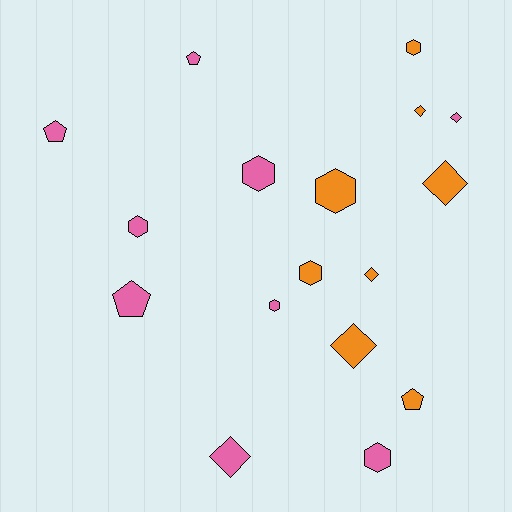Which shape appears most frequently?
Hexagon, with 7 objects.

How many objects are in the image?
There are 17 objects.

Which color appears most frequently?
Pink, with 9 objects.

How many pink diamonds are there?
There are 2 pink diamonds.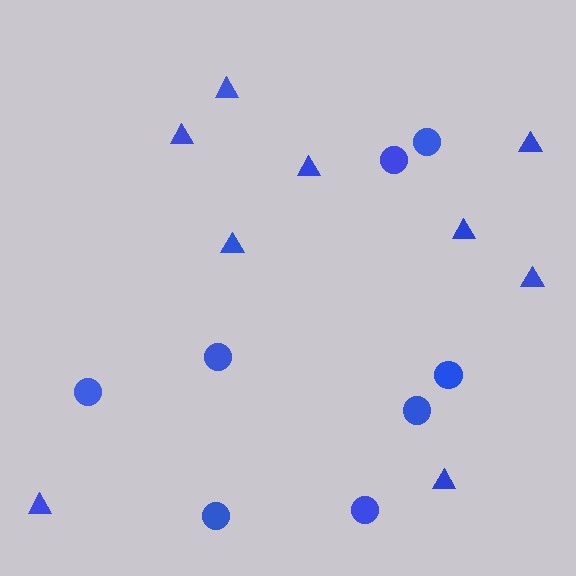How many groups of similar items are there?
There are 2 groups: one group of triangles (9) and one group of circles (8).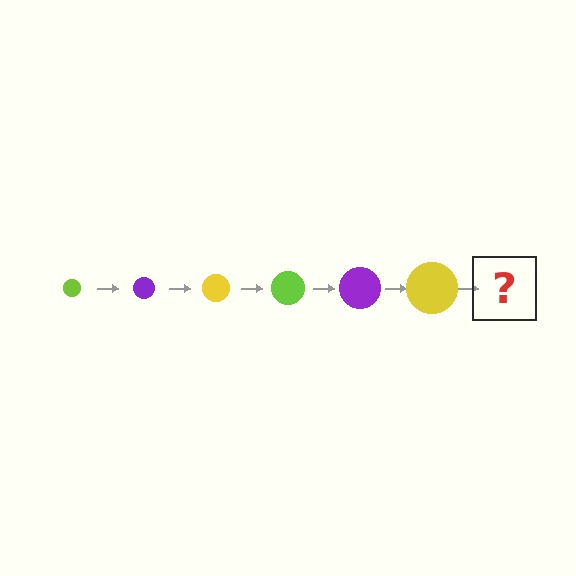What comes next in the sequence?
The next element should be a lime circle, larger than the previous one.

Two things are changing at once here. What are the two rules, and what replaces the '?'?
The two rules are that the circle grows larger each step and the color cycles through lime, purple, and yellow. The '?' should be a lime circle, larger than the previous one.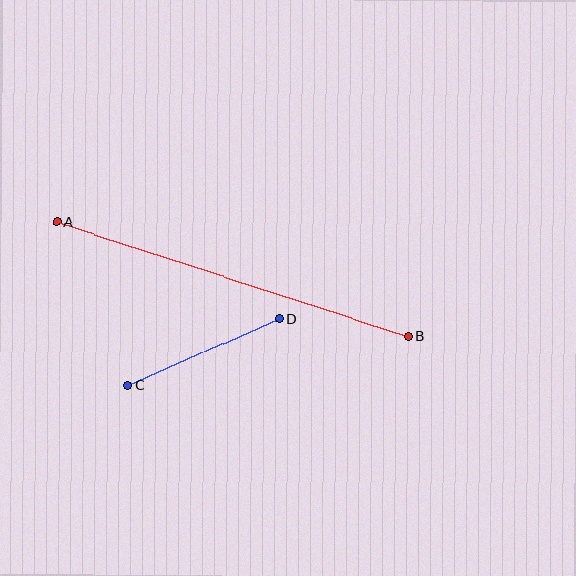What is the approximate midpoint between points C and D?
The midpoint is at approximately (204, 352) pixels.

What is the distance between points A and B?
The distance is approximately 369 pixels.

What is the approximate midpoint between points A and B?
The midpoint is at approximately (232, 279) pixels.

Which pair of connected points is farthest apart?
Points A and B are farthest apart.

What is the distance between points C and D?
The distance is approximately 165 pixels.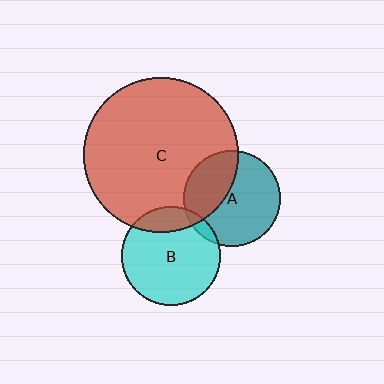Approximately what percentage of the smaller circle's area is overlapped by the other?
Approximately 15%.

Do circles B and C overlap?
Yes.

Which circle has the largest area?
Circle C (red).